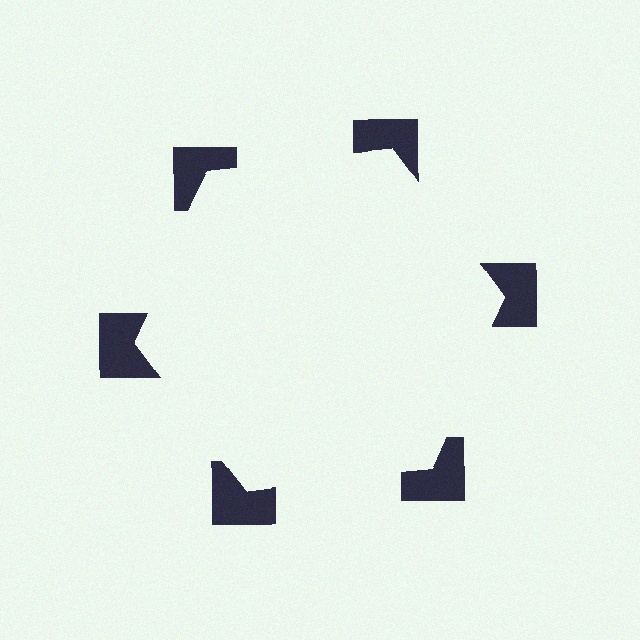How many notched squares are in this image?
There are 6 — one at each vertex of the illusory hexagon.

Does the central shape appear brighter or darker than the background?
It typically appears slightly brighter than the background, even though no actual brightness change is drawn.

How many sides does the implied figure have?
6 sides.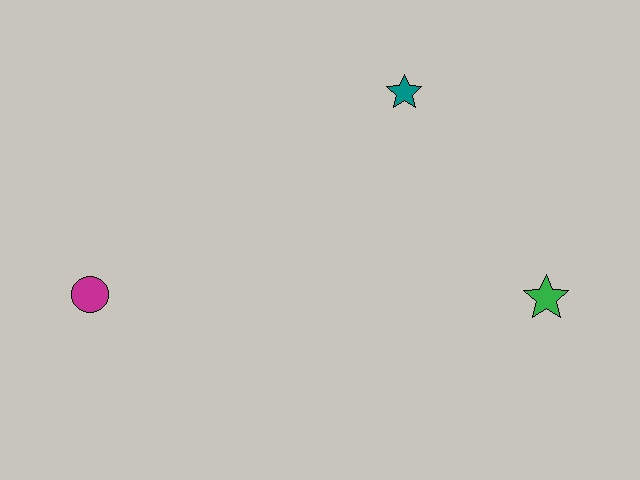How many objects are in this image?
There are 3 objects.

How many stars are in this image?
There are 2 stars.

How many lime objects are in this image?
There are no lime objects.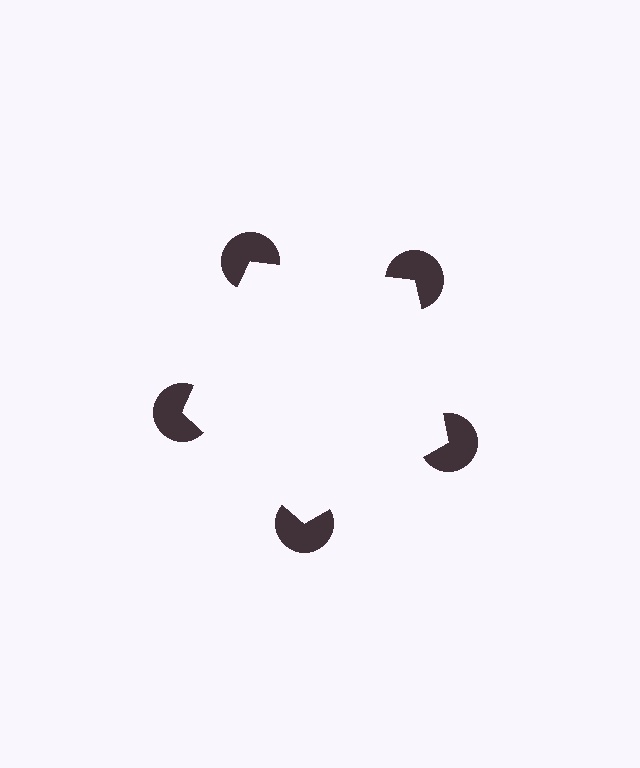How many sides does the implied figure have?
5 sides.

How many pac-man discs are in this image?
There are 5 — one at each vertex of the illusory pentagon.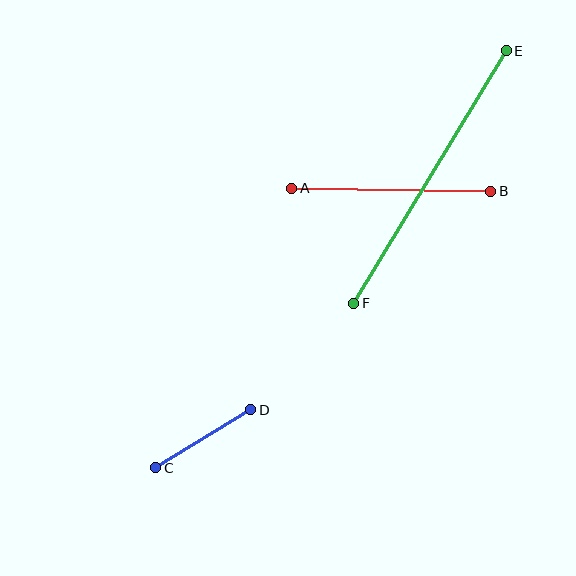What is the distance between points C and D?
The distance is approximately 111 pixels.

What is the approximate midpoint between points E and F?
The midpoint is at approximately (430, 177) pixels.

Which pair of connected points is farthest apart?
Points E and F are farthest apart.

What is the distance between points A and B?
The distance is approximately 199 pixels.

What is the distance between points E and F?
The distance is approximately 295 pixels.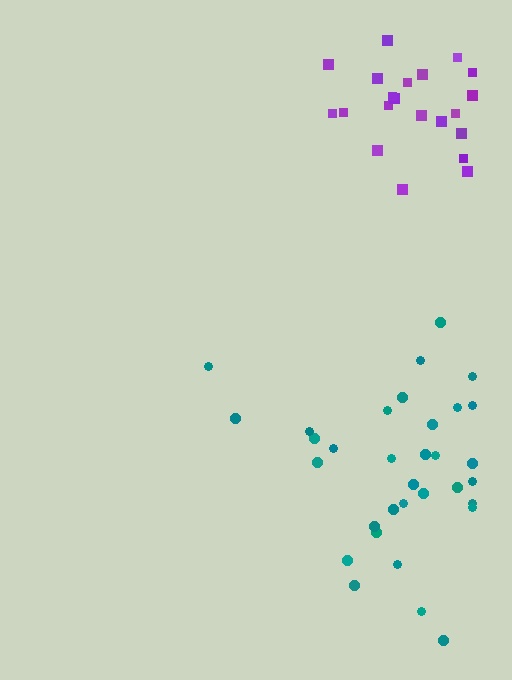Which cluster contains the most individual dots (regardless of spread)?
Teal (34).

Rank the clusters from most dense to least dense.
purple, teal.